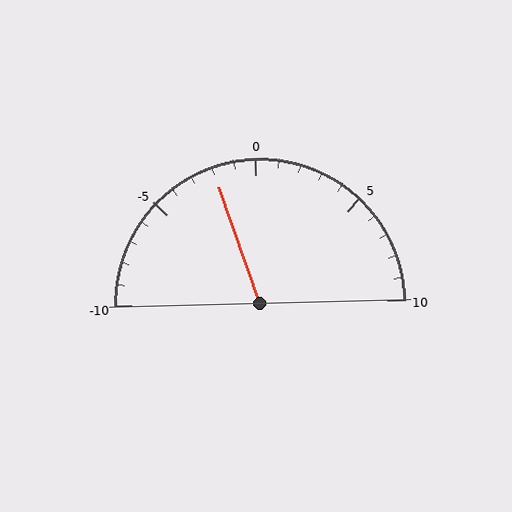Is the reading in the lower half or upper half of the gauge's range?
The reading is in the lower half of the range (-10 to 10).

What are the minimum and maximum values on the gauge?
The gauge ranges from -10 to 10.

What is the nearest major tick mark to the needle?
The nearest major tick mark is 0.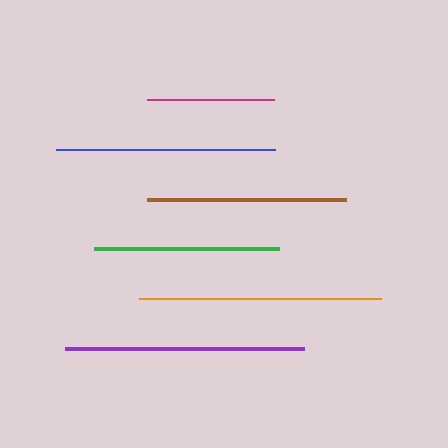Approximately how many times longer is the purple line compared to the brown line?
The purple line is approximately 1.2 times the length of the brown line.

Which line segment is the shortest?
The magenta line is the shortest at approximately 127 pixels.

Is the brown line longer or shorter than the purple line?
The purple line is longer than the brown line.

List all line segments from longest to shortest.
From longest to shortest: orange, purple, blue, brown, green, magenta.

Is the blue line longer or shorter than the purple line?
The purple line is longer than the blue line.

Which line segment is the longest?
The orange line is the longest at approximately 242 pixels.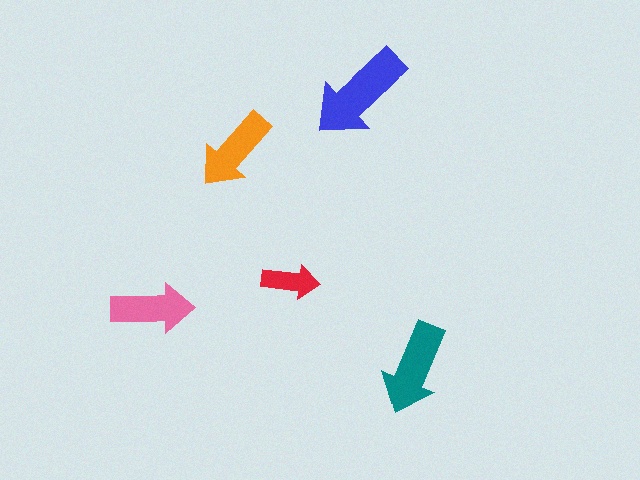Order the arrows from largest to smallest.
the blue one, the teal one, the orange one, the pink one, the red one.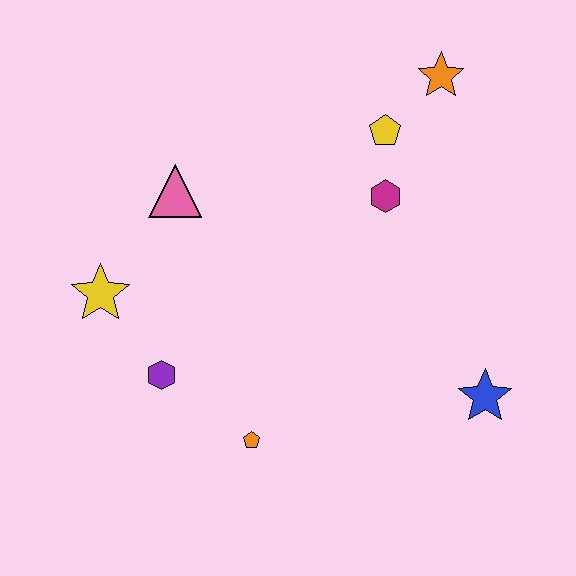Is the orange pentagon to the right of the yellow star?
Yes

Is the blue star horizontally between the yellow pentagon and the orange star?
No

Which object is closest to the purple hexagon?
The yellow star is closest to the purple hexagon.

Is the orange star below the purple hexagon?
No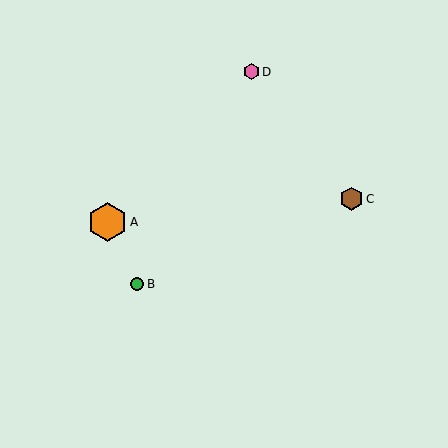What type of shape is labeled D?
Shape D is a pink hexagon.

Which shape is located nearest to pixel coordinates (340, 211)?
The brown hexagon (labeled C) at (352, 199) is nearest to that location.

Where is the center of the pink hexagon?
The center of the pink hexagon is at (252, 72).